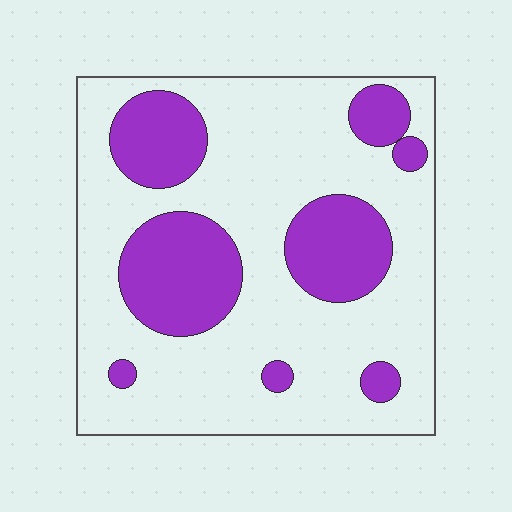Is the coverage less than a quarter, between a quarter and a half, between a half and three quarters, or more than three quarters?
Between a quarter and a half.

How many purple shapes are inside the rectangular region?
8.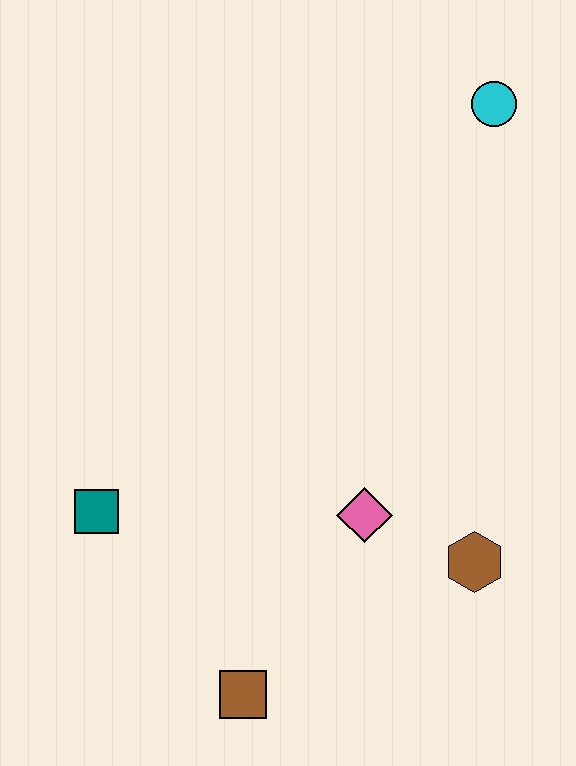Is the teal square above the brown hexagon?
Yes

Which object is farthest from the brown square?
The cyan circle is farthest from the brown square.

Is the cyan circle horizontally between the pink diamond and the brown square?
No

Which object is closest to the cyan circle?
The pink diamond is closest to the cyan circle.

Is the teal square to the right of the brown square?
No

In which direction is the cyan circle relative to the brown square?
The cyan circle is above the brown square.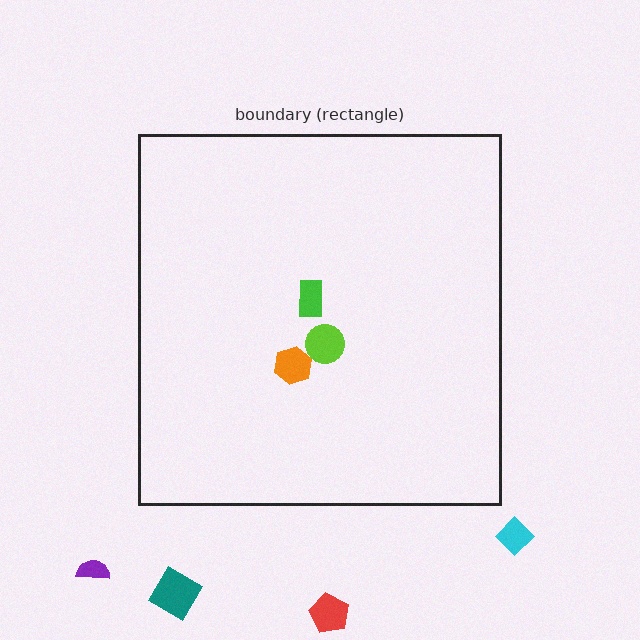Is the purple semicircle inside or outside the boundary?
Outside.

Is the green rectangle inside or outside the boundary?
Inside.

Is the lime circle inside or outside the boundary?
Inside.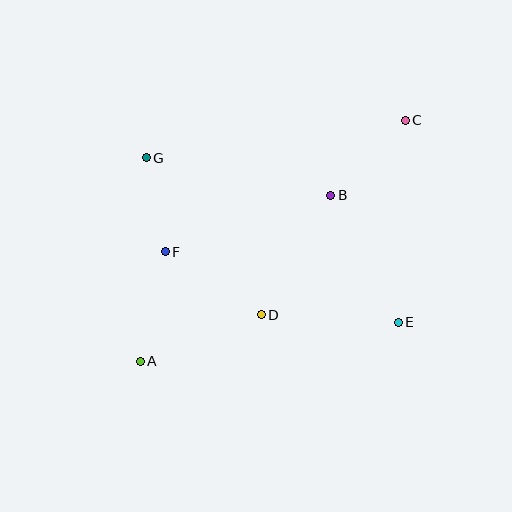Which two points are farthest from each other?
Points A and C are farthest from each other.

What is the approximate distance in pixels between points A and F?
The distance between A and F is approximately 112 pixels.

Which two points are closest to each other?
Points F and G are closest to each other.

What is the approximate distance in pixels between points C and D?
The distance between C and D is approximately 242 pixels.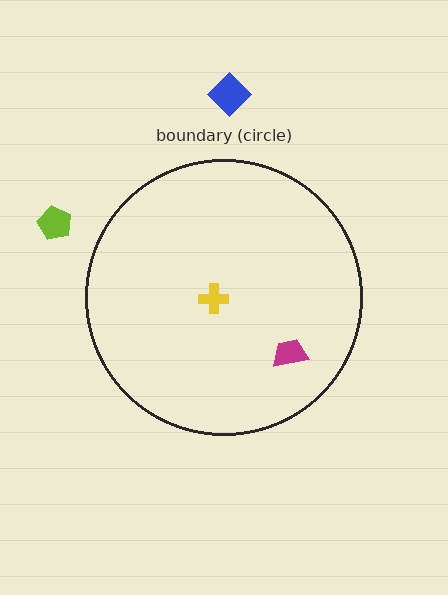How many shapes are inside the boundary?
2 inside, 2 outside.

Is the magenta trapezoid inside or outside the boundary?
Inside.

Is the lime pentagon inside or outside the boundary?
Outside.